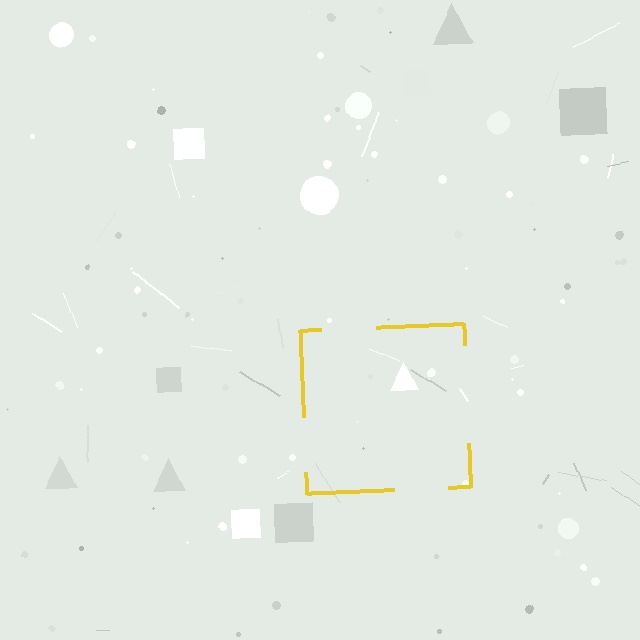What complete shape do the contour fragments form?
The contour fragments form a square.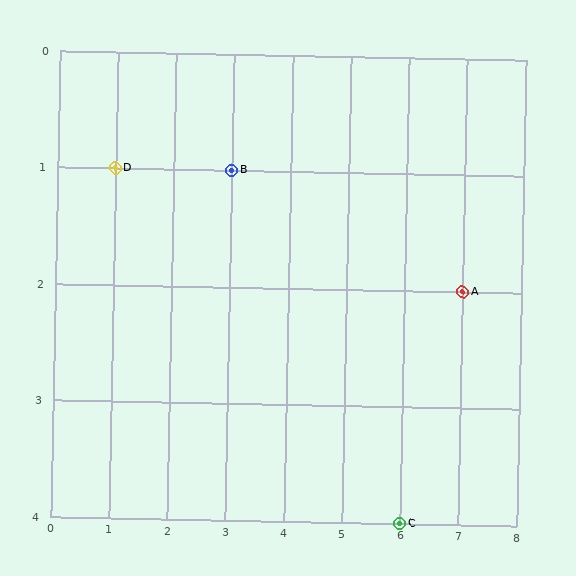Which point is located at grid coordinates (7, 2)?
Point A is at (7, 2).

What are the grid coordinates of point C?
Point C is at grid coordinates (6, 4).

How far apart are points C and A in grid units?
Points C and A are 1 column and 2 rows apart (about 2.2 grid units diagonally).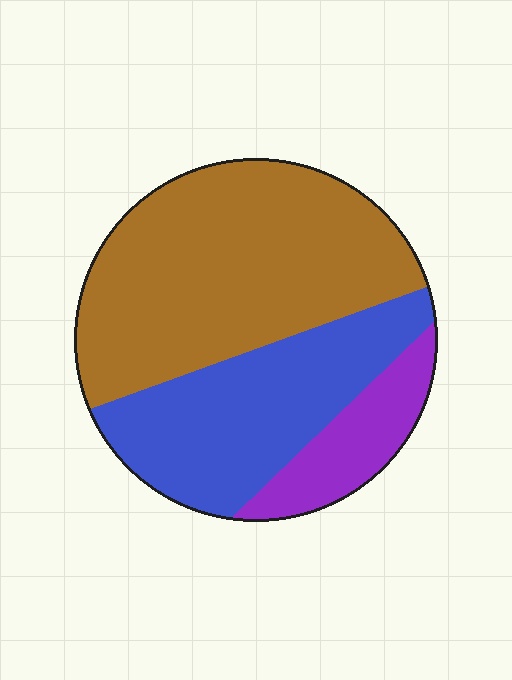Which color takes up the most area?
Brown, at roughly 55%.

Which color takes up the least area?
Purple, at roughly 15%.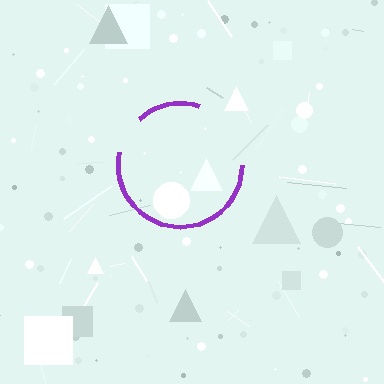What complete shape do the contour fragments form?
The contour fragments form a circle.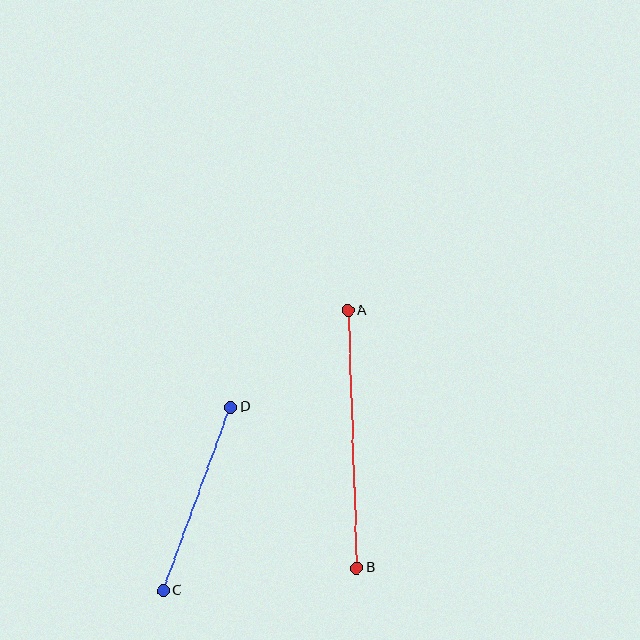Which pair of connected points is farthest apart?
Points A and B are farthest apart.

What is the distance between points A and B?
The distance is approximately 258 pixels.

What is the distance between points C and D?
The distance is approximately 195 pixels.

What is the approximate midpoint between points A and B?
The midpoint is at approximately (352, 439) pixels.